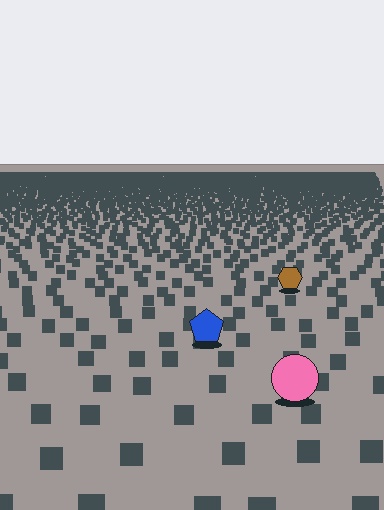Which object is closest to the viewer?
The pink circle is closest. The texture marks near it are larger and more spread out.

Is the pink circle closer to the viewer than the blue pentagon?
Yes. The pink circle is closer — you can tell from the texture gradient: the ground texture is coarser near it.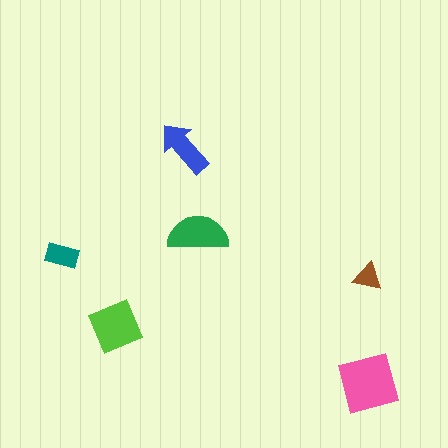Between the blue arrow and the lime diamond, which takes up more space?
The lime diamond.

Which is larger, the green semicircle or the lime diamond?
The lime diamond.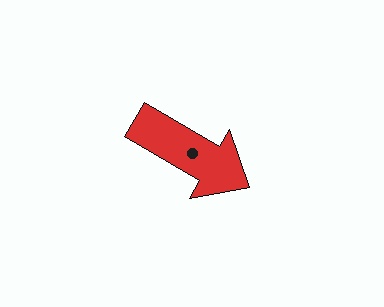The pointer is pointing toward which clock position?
Roughly 4 o'clock.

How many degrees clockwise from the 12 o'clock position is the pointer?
Approximately 120 degrees.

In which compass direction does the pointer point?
Southeast.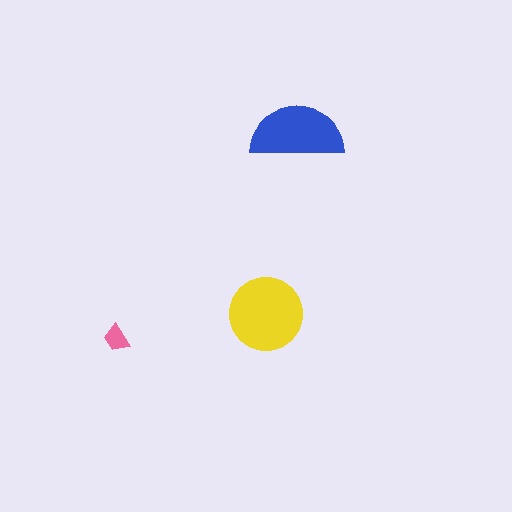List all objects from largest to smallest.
The yellow circle, the blue semicircle, the pink trapezoid.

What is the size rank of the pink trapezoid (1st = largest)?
3rd.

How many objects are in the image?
There are 3 objects in the image.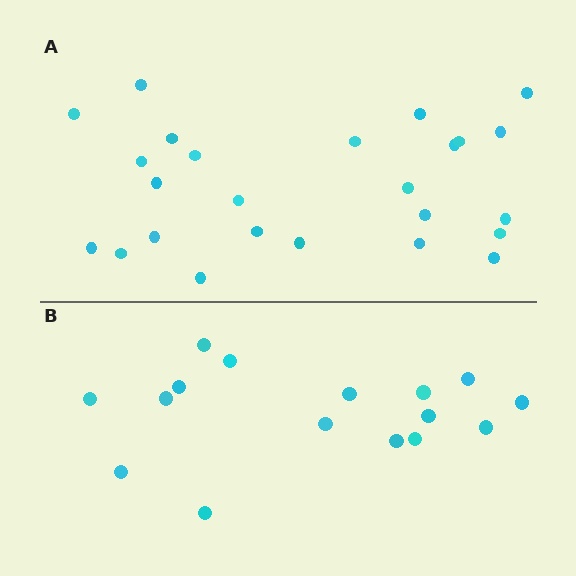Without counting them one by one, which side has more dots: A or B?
Region A (the top region) has more dots.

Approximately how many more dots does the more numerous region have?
Region A has roughly 8 or so more dots than region B.